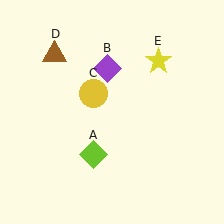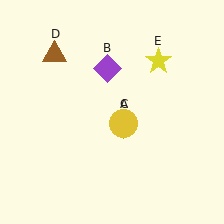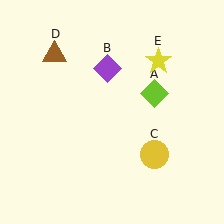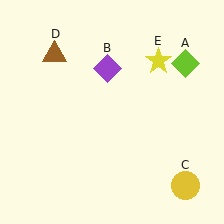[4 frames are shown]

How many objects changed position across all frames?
2 objects changed position: lime diamond (object A), yellow circle (object C).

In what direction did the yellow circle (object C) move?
The yellow circle (object C) moved down and to the right.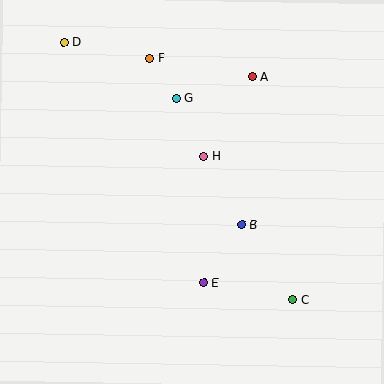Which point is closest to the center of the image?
Point H at (203, 156) is closest to the center.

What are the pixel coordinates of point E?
Point E is at (204, 283).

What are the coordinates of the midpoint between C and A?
The midpoint between C and A is at (273, 188).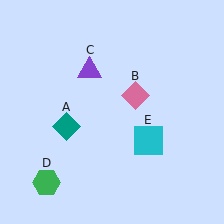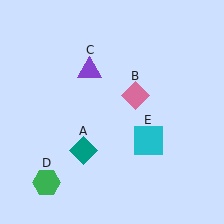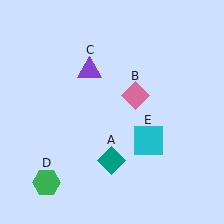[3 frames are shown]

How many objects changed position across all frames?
1 object changed position: teal diamond (object A).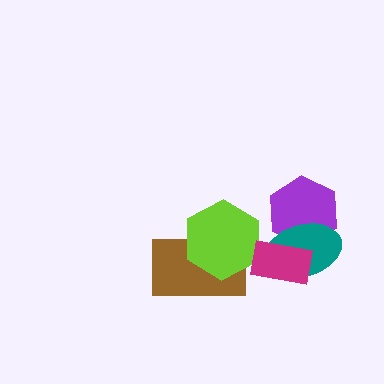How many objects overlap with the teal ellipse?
2 objects overlap with the teal ellipse.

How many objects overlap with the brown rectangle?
1 object overlaps with the brown rectangle.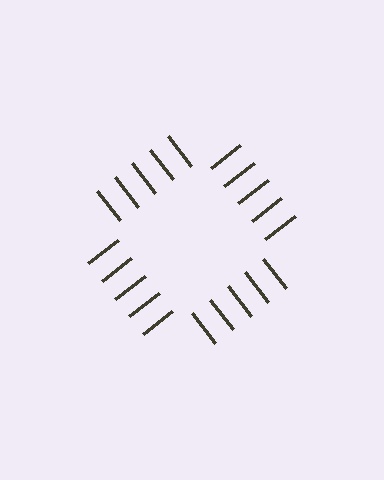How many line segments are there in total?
20 — 5 along each of the 4 edges.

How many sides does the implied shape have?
4 sides — the line-ends trace a square.